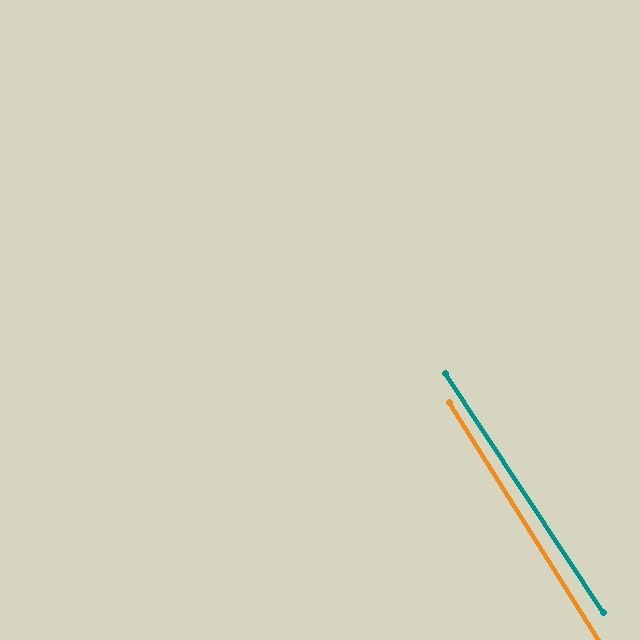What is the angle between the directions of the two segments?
Approximately 1 degree.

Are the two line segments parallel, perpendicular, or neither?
Parallel — their directions differ by only 1.3°.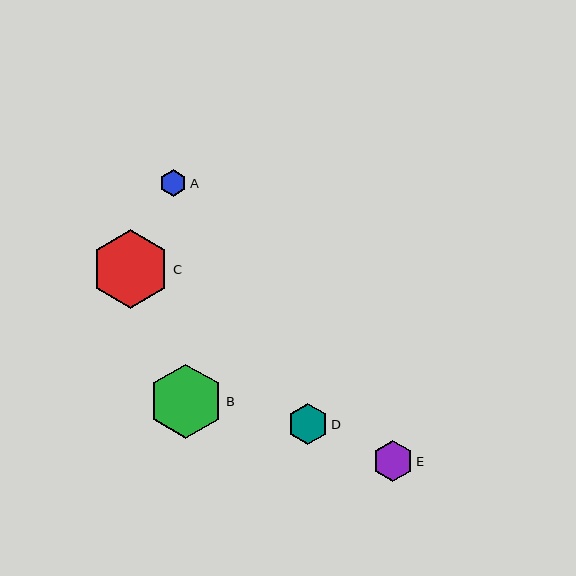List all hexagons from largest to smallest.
From largest to smallest: C, B, D, E, A.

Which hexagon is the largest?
Hexagon C is the largest with a size of approximately 79 pixels.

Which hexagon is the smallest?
Hexagon A is the smallest with a size of approximately 27 pixels.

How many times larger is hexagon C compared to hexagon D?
Hexagon C is approximately 1.9 times the size of hexagon D.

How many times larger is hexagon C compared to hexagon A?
Hexagon C is approximately 2.9 times the size of hexagon A.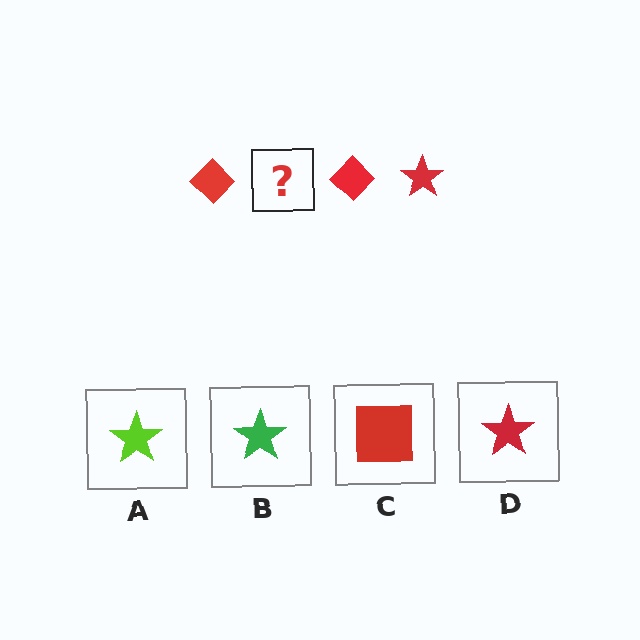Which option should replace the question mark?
Option D.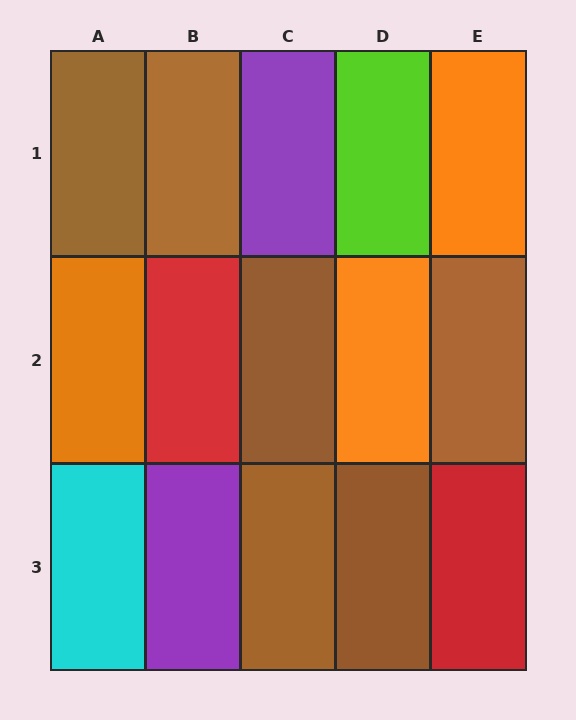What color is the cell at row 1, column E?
Orange.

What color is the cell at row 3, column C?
Brown.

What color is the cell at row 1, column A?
Brown.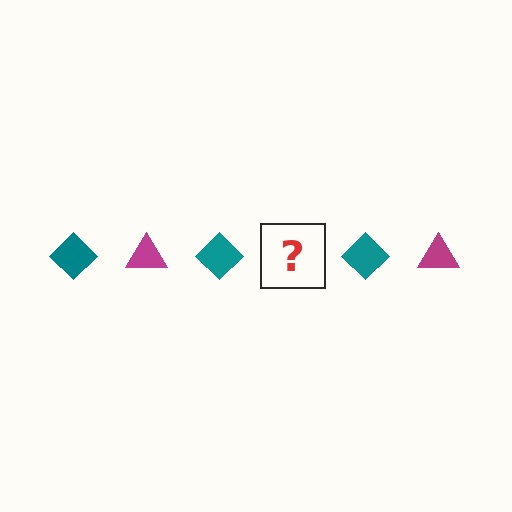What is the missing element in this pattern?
The missing element is a magenta triangle.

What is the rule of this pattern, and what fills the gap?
The rule is that the pattern alternates between teal diamond and magenta triangle. The gap should be filled with a magenta triangle.